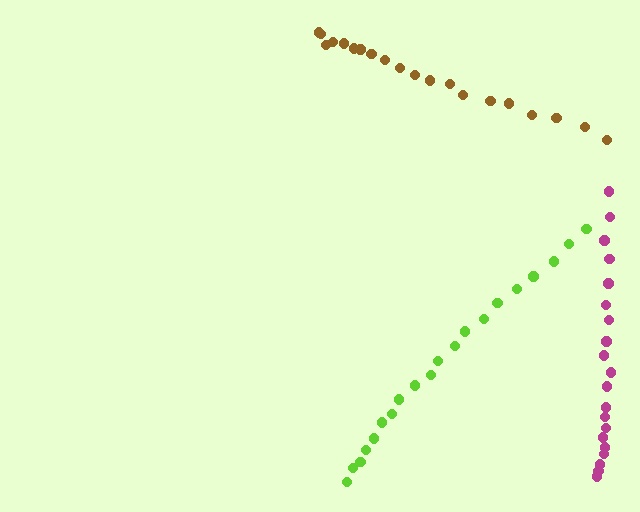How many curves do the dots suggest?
There are 3 distinct paths.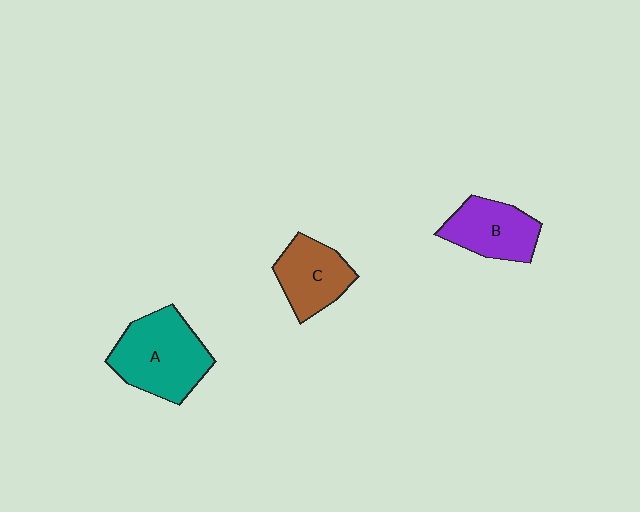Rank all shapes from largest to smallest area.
From largest to smallest: A (teal), B (purple), C (brown).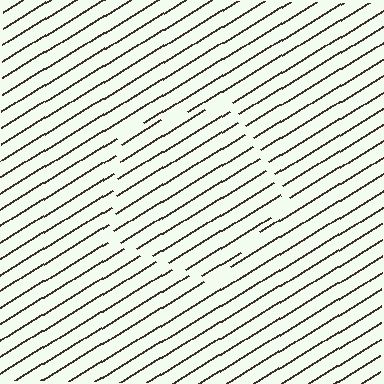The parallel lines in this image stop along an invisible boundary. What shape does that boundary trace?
An illusory pentagon. The interior of the shape contains the same grating, shifted by half a period — the contour is defined by the phase discontinuity where line-ends from the inner and outer gratings abut.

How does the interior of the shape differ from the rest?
The interior of the shape contains the same grating, shifted by half a period — the contour is defined by the phase discontinuity where line-ends from the inner and outer gratings abut.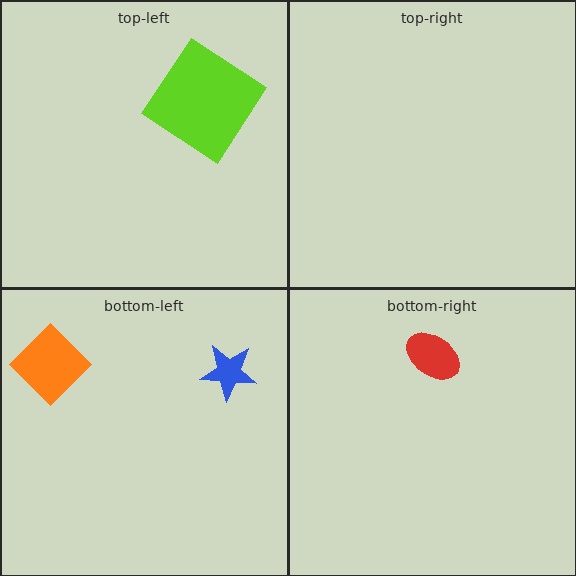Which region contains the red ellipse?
The bottom-right region.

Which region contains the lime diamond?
The top-left region.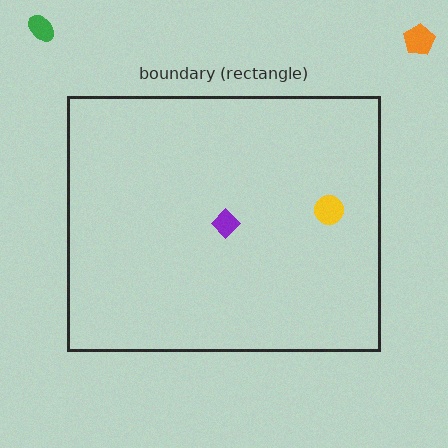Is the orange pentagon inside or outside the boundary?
Outside.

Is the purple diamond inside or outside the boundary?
Inside.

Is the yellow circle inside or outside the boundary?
Inside.